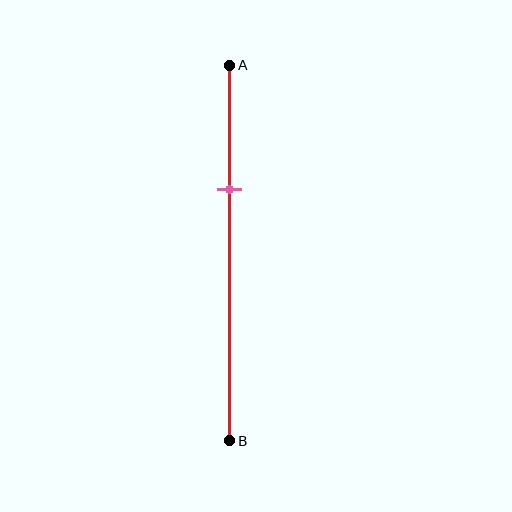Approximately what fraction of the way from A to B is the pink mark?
The pink mark is approximately 35% of the way from A to B.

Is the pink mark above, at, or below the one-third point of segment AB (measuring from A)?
The pink mark is approximately at the one-third point of segment AB.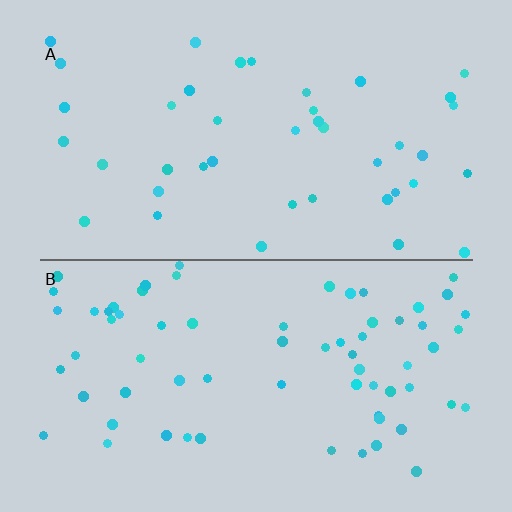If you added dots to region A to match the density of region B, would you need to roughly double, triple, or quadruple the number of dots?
Approximately double.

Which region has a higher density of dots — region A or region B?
B (the bottom).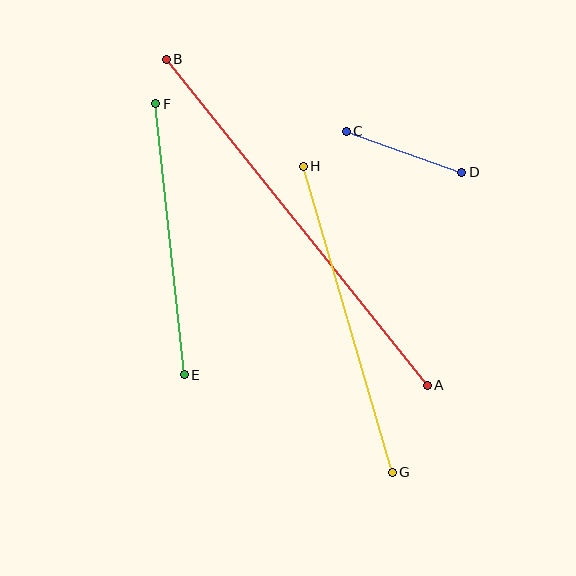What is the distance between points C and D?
The distance is approximately 123 pixels.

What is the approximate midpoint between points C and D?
The midpoint is at approximately (404, 152) pixels.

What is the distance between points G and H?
The distance is approximately 319 pixels.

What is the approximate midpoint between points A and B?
The midpoint is at approximately (297, 222) pixels.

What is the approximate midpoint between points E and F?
The midpoint is at approximately (170, 239) pixels.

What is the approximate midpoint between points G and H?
The midpoint is at approximately (348, 319) pixels.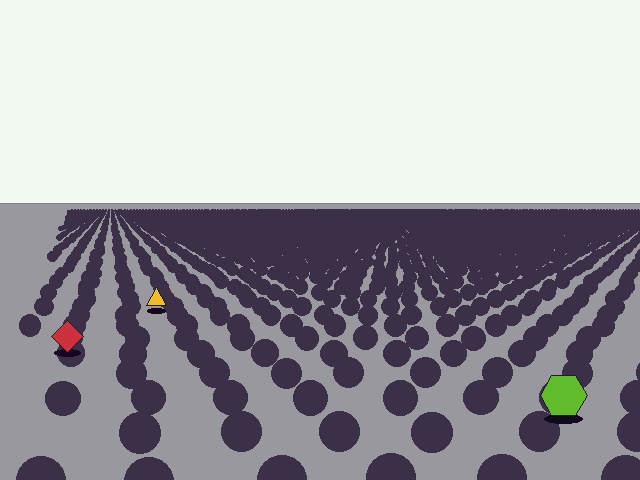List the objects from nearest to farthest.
From nearest to farthest: the lime hexagon, the red diamond, the yellow triangle.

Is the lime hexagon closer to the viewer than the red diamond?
Yes. The lime hexagon is closer — you can tell from the texture gradient: the ground texture is coarser near it.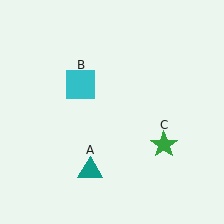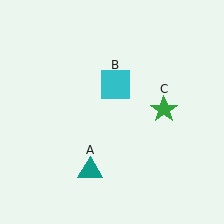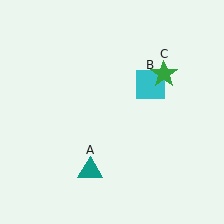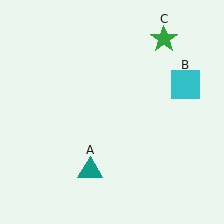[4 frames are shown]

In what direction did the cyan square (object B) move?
The cyan square (object B) moved right.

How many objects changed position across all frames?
2 objects changed position: cyan square (object B), green star (object C).